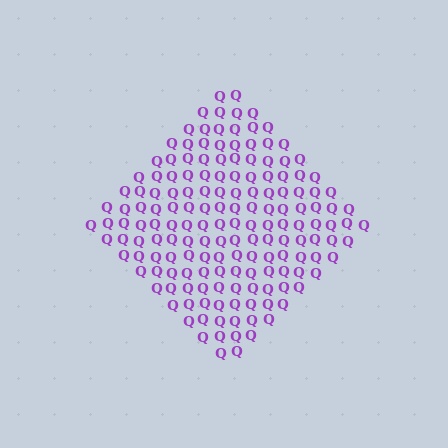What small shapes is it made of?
It is made of small letter Q's.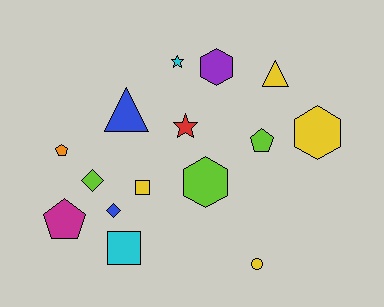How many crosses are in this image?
There are no crosses.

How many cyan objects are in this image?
There are 2 cyan objects.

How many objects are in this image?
There are 15 objects.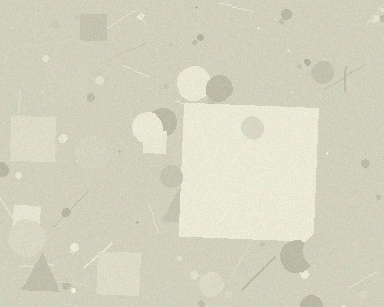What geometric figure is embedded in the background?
A square is embedded in the background.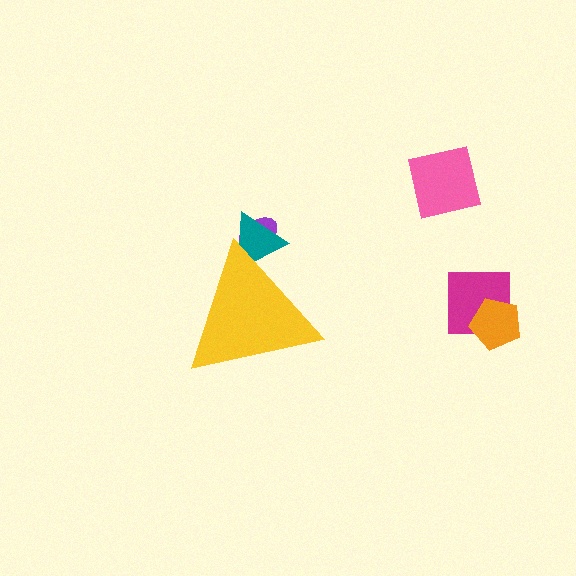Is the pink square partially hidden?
No, the pink square is fully visible.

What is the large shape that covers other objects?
A yellow triangle.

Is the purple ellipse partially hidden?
Yes, the purple ellipse is partially hidden behind the yellow triangle.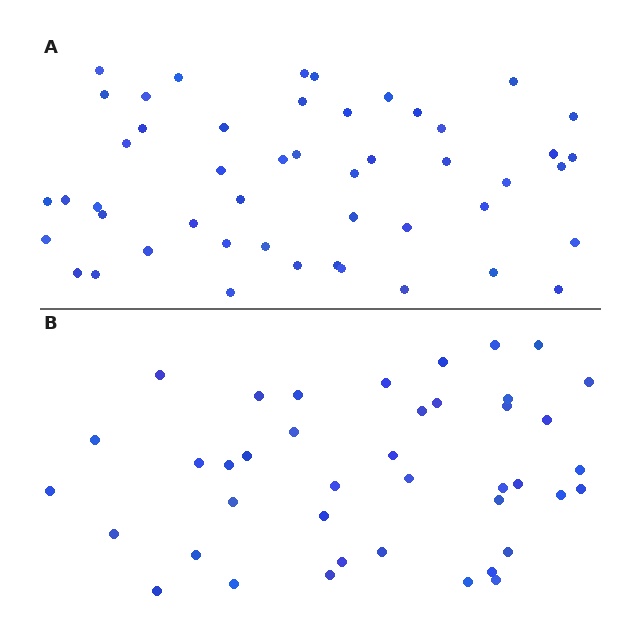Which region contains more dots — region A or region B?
Region A (the top region) has more dots.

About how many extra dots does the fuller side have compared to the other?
Region A has roughly 8 or so more dots than region B.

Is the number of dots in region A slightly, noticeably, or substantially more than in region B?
Region A has only slightly more — the two regions are fairly close. The ratio is roughly 1.2 to 1.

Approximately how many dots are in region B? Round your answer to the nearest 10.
About 40 dots. (The exact count is 41, which rounds to 40.)